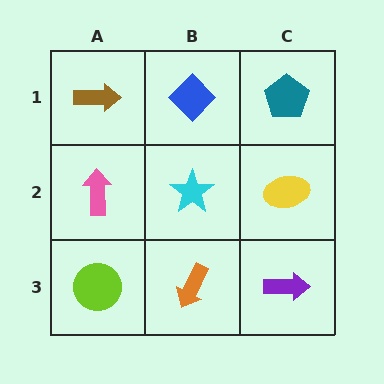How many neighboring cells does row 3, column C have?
2.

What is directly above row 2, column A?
A brown arrow.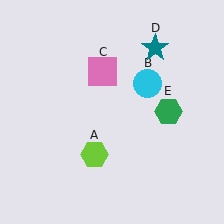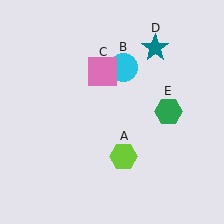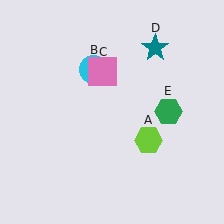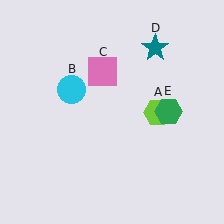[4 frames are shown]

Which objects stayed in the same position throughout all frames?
Pink square (object C) and teal star (object D) and green hexagon (object E) remained stationary.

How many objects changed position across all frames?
2 objects changed position: lime hexagon (object A), cyan circle (object B).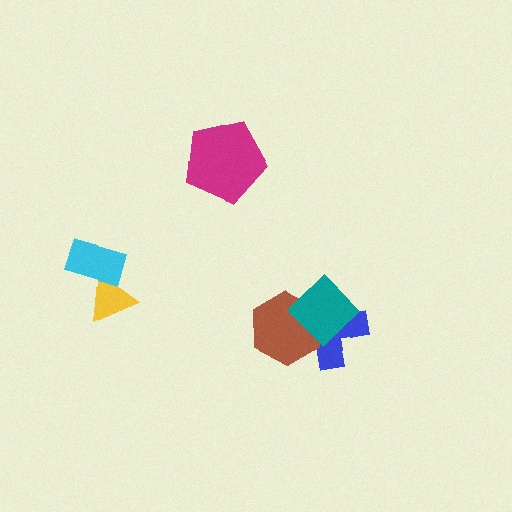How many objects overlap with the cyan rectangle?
1 object overlaps with the cyan rectangle.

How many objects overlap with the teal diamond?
2 objects overlap with the teal diamond.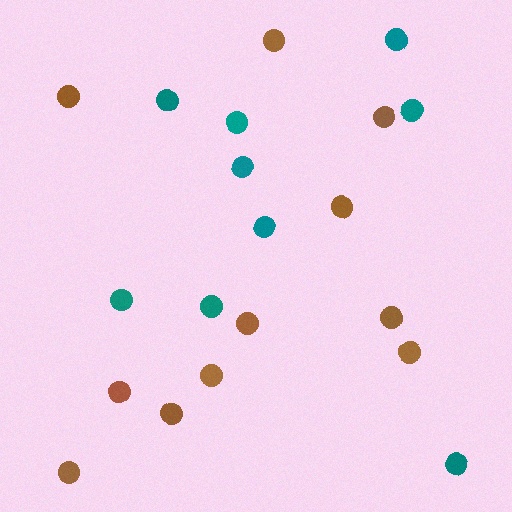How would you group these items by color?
There are 2 groups: one group of teal circles (9) and one group of brown circles (11).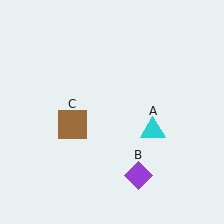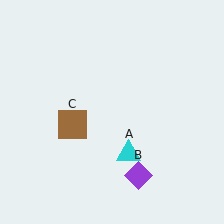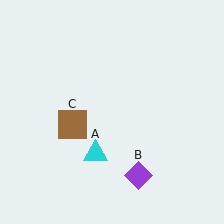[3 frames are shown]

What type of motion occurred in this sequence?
The cyan triangle (object A) rotated clockwise around the center of the scene.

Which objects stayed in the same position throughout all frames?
Purple diamond (object B) and brown square (object C) remained stationary.